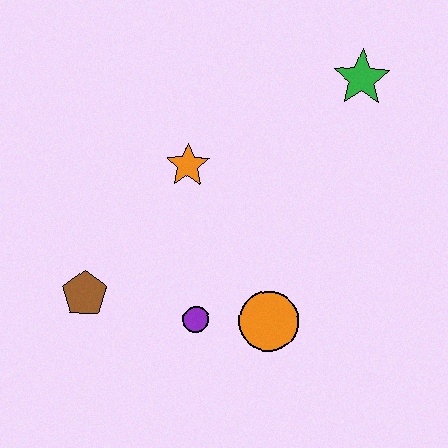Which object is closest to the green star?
The orange star is closest to the green star.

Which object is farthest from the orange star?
The green star is farthest from the orange star.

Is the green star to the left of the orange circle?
No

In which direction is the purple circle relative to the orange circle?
The purple circle is to the left of the orange circle.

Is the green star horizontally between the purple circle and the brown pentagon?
No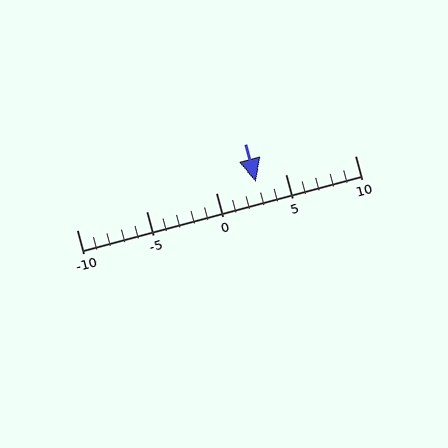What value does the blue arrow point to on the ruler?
The blue arrow points to approximately 3.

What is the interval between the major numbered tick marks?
The major tick marks are spaced 5 units apart.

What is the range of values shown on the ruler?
The ruler shows values from -10 to 10.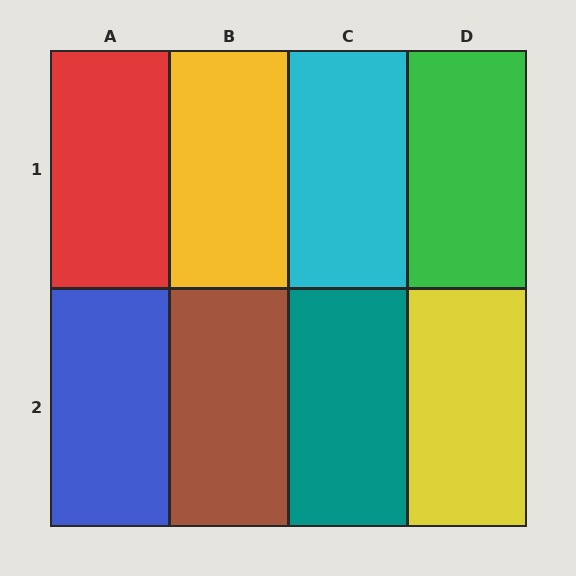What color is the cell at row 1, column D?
Green.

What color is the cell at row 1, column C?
Cyan.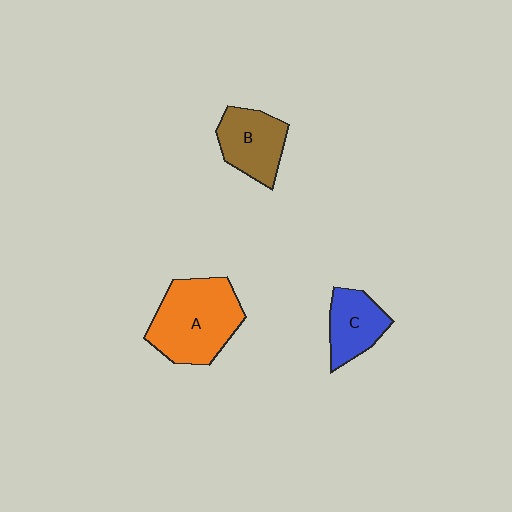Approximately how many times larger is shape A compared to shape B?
Approximately 1.6 times.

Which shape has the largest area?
Shape A (orange).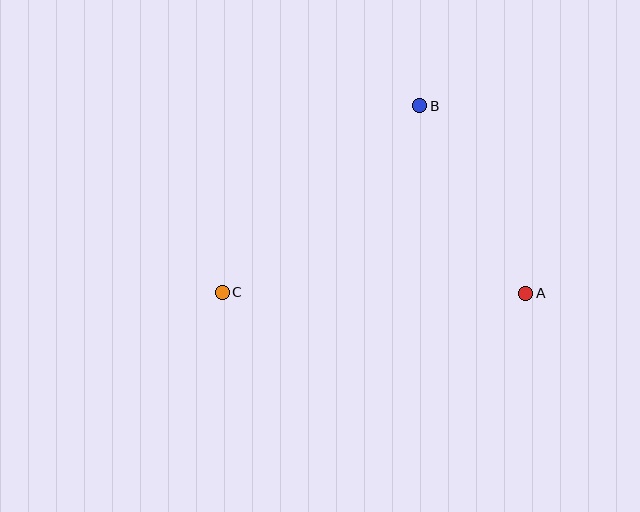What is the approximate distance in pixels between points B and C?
The distance between B and C is approximately 271 pixels.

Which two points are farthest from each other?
Points A and C are farthest from each other.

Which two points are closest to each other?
Points A and B are closest to each other.